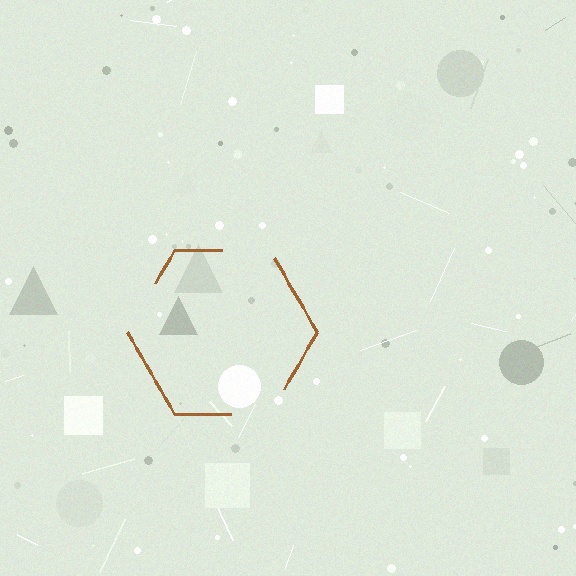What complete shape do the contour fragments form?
The contour fragments form a hexagon.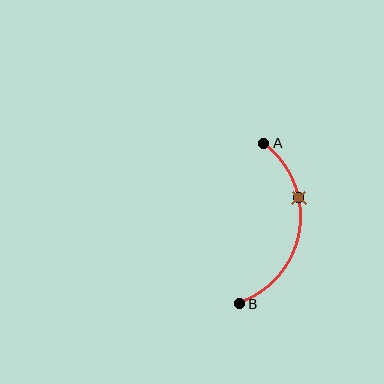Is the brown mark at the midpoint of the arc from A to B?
No. The brown mark lies on the arc but is closer to endpoint A. The arc midpoint would be at the point on the curve equidistant along the arc from both A and B.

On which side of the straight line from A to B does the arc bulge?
The arc bulges to the right of the straight line connecting A and B.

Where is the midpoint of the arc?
The arc midpoint is the point on the curve farthest from the straight line joining A and B. It sits to the right of that line.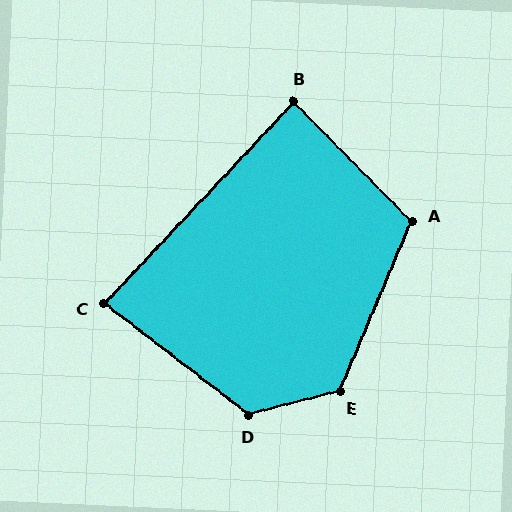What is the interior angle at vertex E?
Approximately 127 degrees (obtuse).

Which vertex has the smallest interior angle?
C, at approximately 85 degrees.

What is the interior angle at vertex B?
Approximately 88 degrees (approximately right).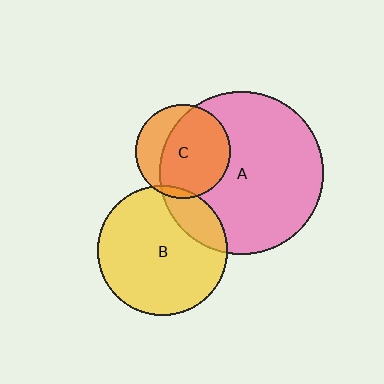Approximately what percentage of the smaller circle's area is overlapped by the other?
Approximately 5%.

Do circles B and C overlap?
Yes.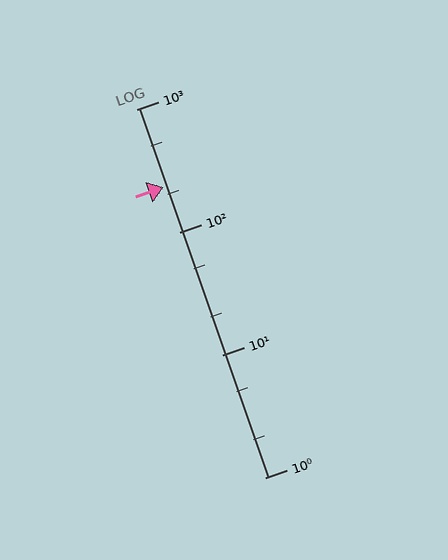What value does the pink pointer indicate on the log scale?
The pointer indicates approximately 230.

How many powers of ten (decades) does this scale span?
The scale spans 3 decades, from 1 to 1000.